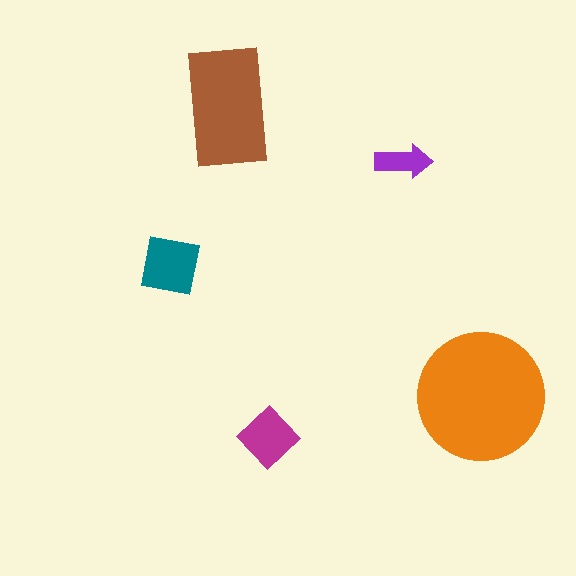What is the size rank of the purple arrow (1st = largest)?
5th.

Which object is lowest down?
The magenta diamond is bottommost.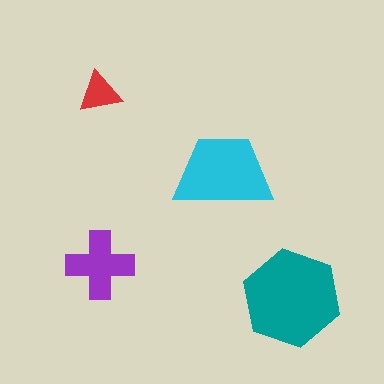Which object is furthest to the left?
The red triangle is leftmost.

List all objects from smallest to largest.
The red triangle, the purple cross, the cyan trapezoid, the teal hexagon.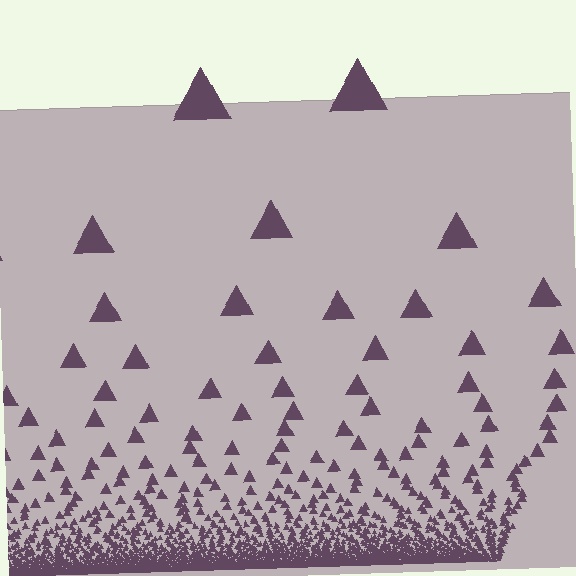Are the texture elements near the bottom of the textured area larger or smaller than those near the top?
Smaller. The gradient is inverted — elements near the bottom are smaller and denser.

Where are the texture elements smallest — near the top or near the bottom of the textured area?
Near the bottom.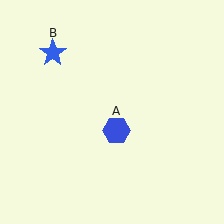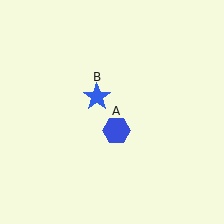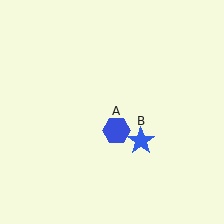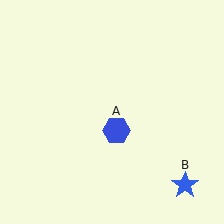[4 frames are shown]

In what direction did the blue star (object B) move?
The blue star (object B) moved down and to the right.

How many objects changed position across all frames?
1 object changed position: blue star (object B).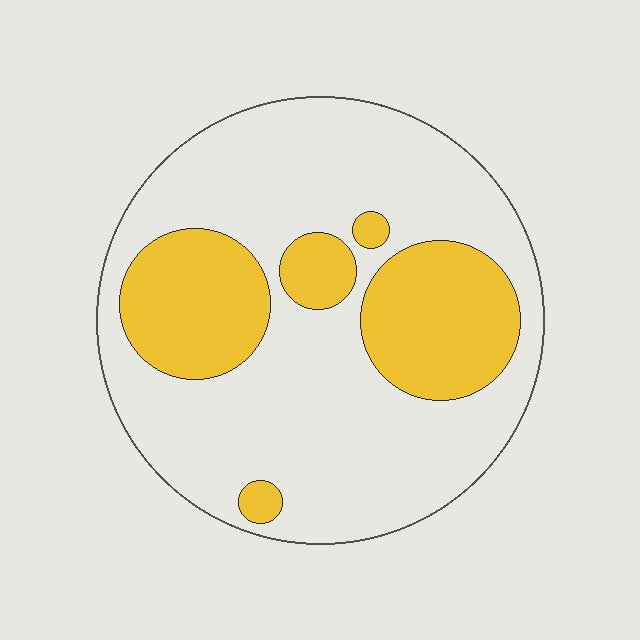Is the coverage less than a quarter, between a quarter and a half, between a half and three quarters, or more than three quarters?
Between a quarter and a half.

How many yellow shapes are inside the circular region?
5.